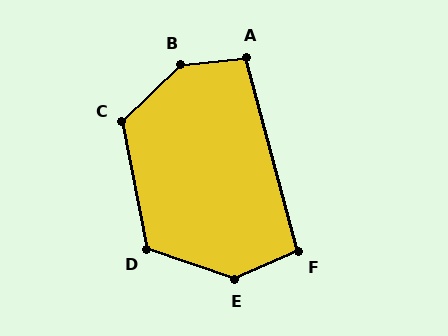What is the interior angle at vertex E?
Approximately 137 degrees (obtuse).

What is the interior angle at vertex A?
Approximately 99 degrees (obtuse).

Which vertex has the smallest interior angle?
F, at approximately 98 degrees.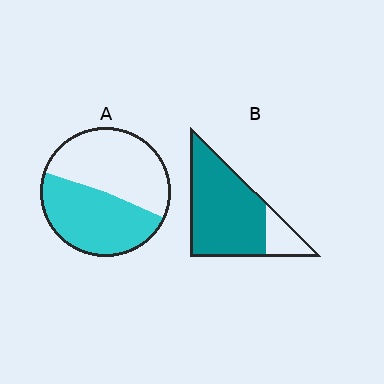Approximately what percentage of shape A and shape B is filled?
A is approximately 50% and B is approximately 80%.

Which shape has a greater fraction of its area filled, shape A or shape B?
Shape B.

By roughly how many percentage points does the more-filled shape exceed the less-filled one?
By roughly 35 percentage points (B over A).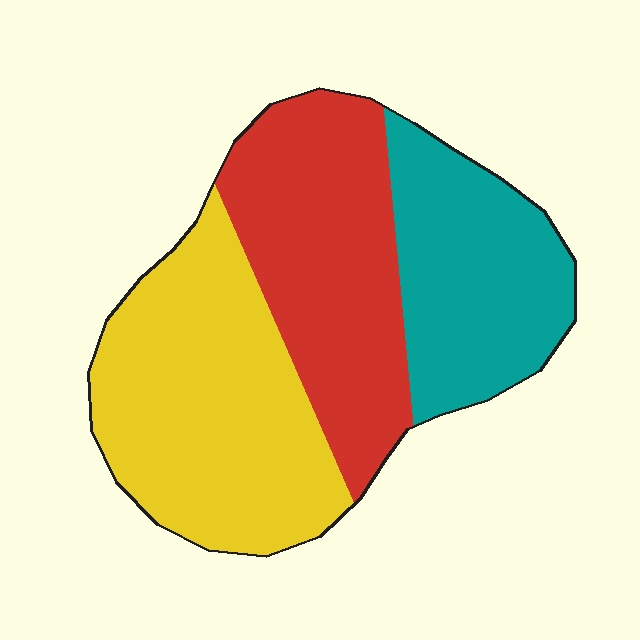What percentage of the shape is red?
Red covers about 35% of the shape.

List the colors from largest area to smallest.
From largest to smallest: yellow, red, teal.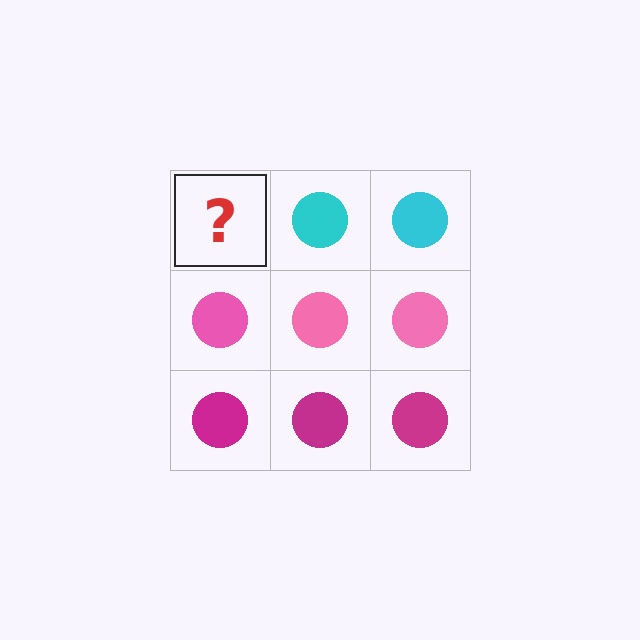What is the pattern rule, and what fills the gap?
The rule is that each row has a consistent color. The gap should be filled with a cyan circle.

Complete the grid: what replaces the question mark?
The question mark should be replaced with a cyan circle.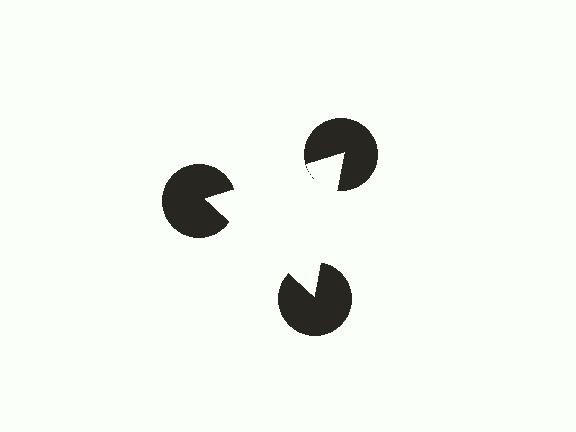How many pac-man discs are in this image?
There are 3 — one at each vertex of the illusory triangle.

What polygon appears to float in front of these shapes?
An illusory triangle — its edges are inferred from the aligned wedge cuts in the pac-man discs, not physically drawn.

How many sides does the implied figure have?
3 sides.